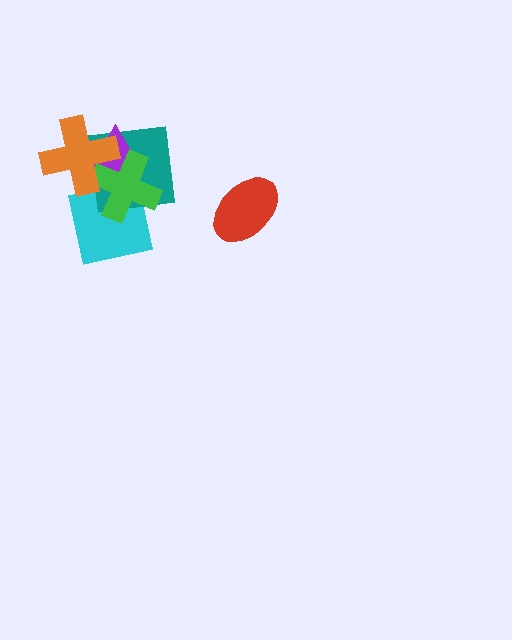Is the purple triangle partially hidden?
Yes, it is partially covered by another shape.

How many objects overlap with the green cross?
4 objects overlap with the green cross.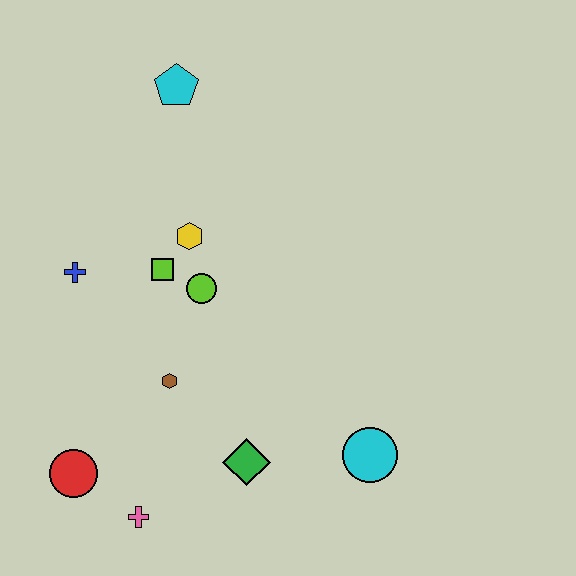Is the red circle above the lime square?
No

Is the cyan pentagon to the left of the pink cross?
No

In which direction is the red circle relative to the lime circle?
The red circle is below the lime circle.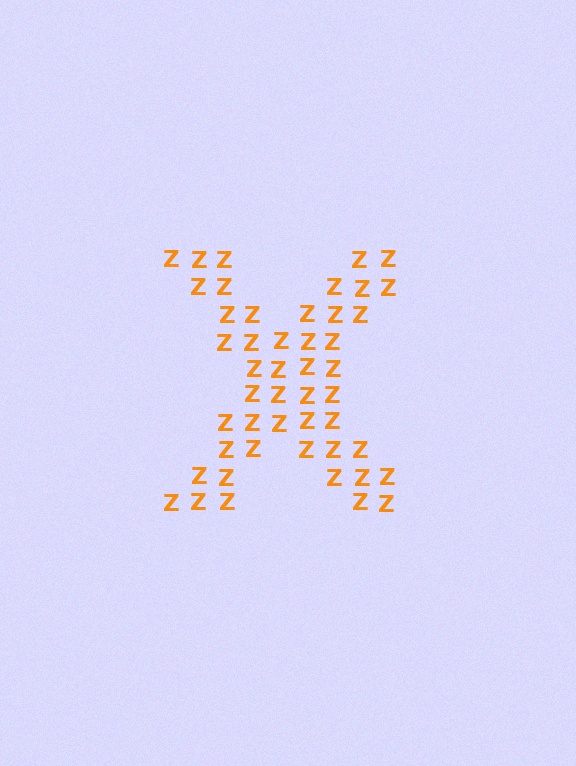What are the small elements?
The small elements are letter Z's.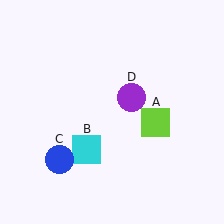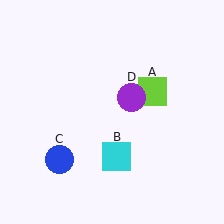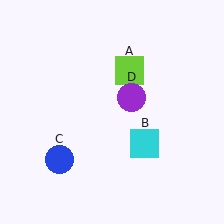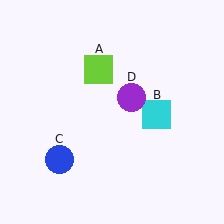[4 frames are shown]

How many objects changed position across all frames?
2 objects changed position: lime square (object A), cyan square (object B).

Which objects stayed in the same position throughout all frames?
Blue circle (object C) and purple circle (object D) remained stationary.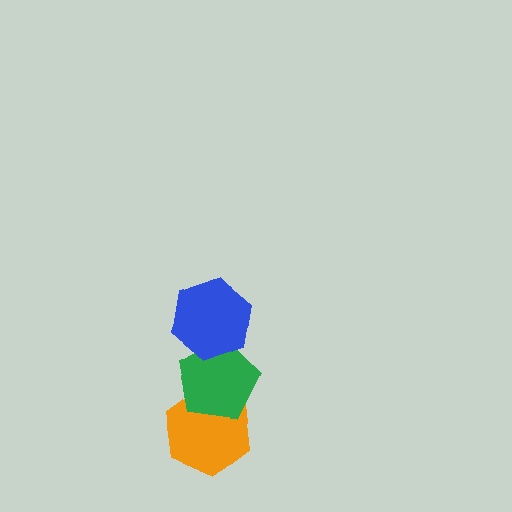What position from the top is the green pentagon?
The green pentagon is 2nd from the top.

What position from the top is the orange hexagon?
The orange hexagon is 3rd from the top.